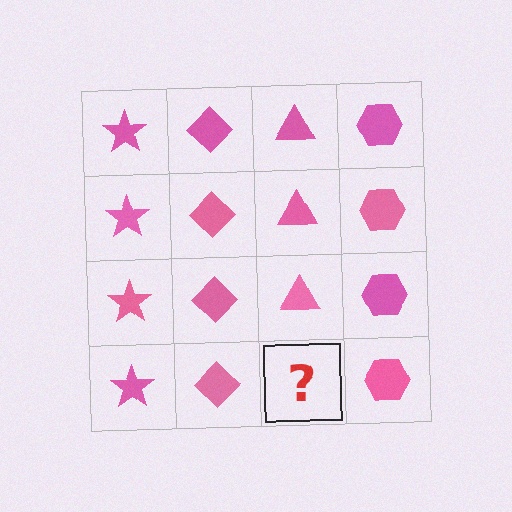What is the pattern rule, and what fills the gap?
The rule is that each column has a consistent shape. The gap should be filled with a pink triangle.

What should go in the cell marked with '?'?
The missing cell should contain a pink triangle.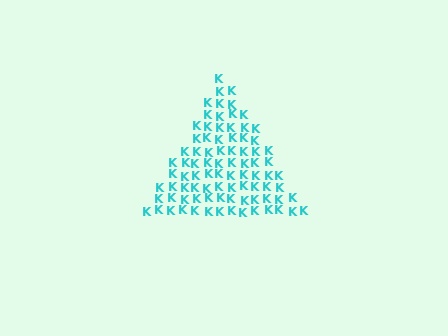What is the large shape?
The large shape is a triangle.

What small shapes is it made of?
It is made of small letter K's.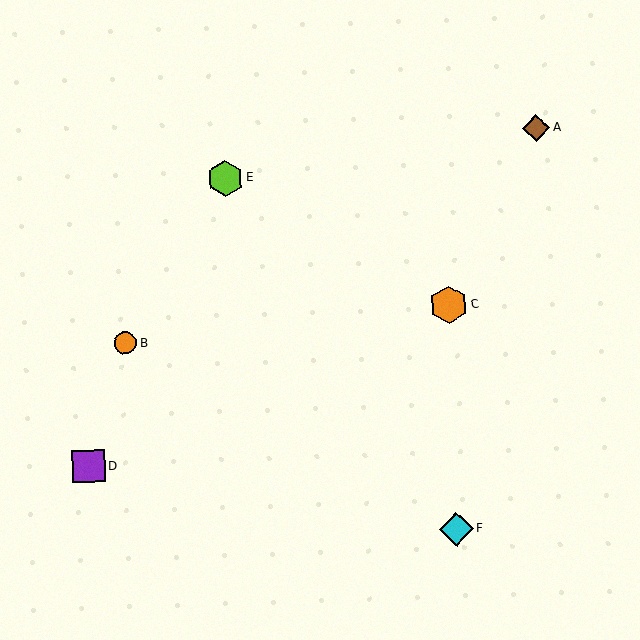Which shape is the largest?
The orange hexagon (labeled C) is the largest.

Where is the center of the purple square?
The center of the purple square is at (89, 466).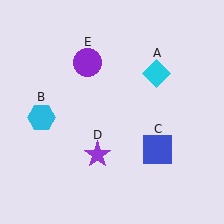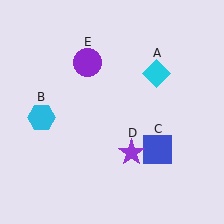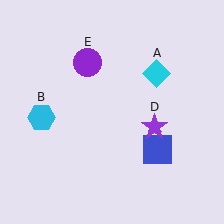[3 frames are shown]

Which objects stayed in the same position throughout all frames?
Cyan diamond (object A) and cyan hexagon (object B) and blue square (object C) and purple circle (object E) remained stationary.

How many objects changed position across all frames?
1 object changed position: purple star (object D).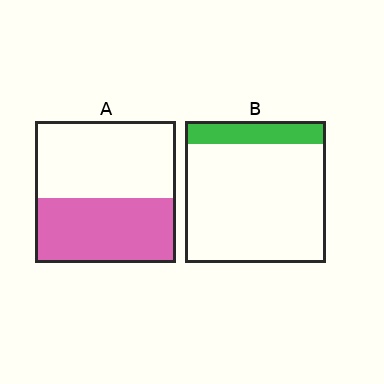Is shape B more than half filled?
No.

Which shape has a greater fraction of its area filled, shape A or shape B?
Shape A.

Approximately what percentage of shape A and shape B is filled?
A is approximately 45% and B is approximately 15%.